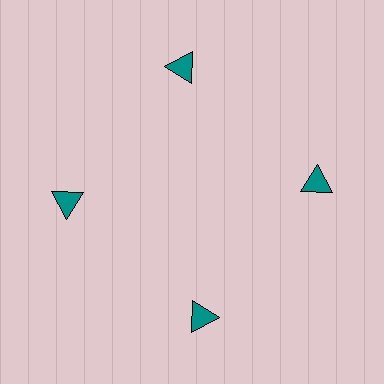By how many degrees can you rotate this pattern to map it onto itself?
The pattern maps onto itself every 90 degrees of rotation.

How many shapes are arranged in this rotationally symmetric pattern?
There are 4 shapes, arranged in 4 groups of 1.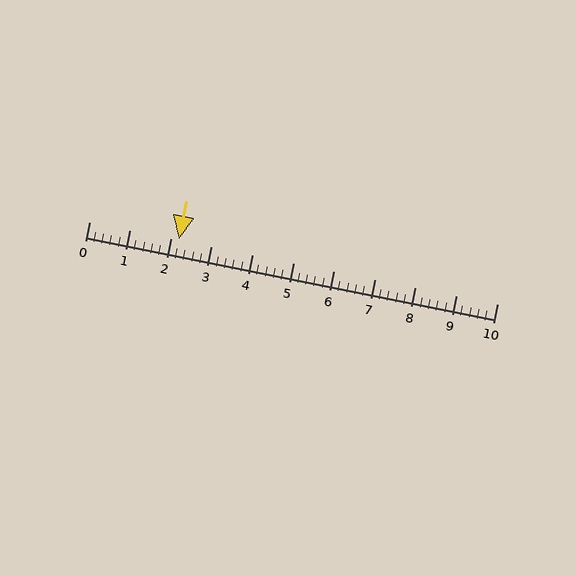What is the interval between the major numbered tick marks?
The major tick marks are spaced 1 units apart.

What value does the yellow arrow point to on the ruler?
The yellow arrow points to approximately 2.2.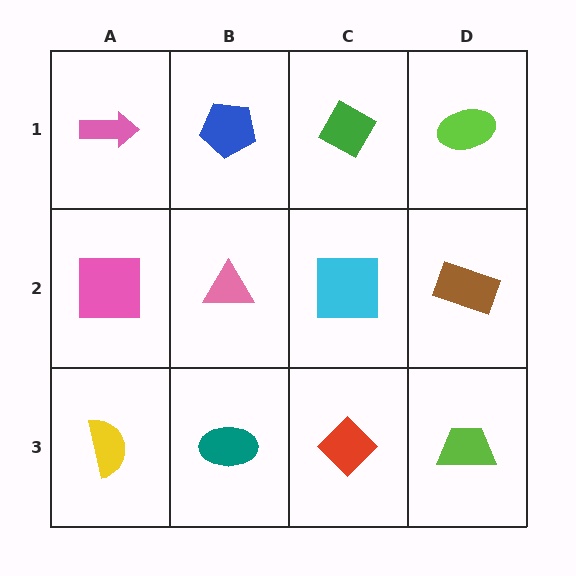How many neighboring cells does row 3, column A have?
2.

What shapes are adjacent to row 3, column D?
A brown rectangle (row 2, column D), a red diamond (row 3, column C).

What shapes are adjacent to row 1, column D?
A brown rectangle (row 2, column D), a green diamond (row 1, column C).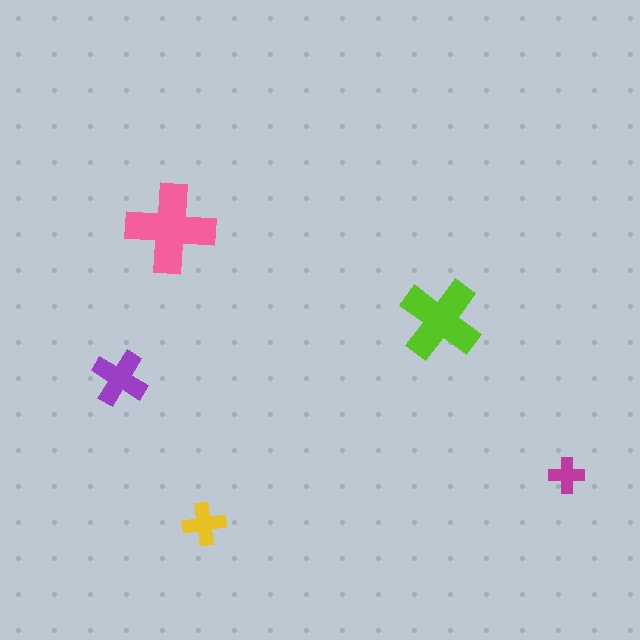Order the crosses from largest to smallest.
the pink one, the lime one, the purple one, the yellow one, the magenta one.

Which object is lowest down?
The yellow cross is bottommost.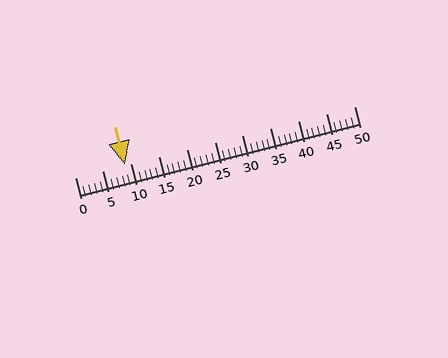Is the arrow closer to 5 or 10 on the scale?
The arrow is closer to 10.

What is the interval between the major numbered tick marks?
The major tick marks are spaced 5 units apart.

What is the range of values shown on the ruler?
The ruler shows values from 0 to 50.